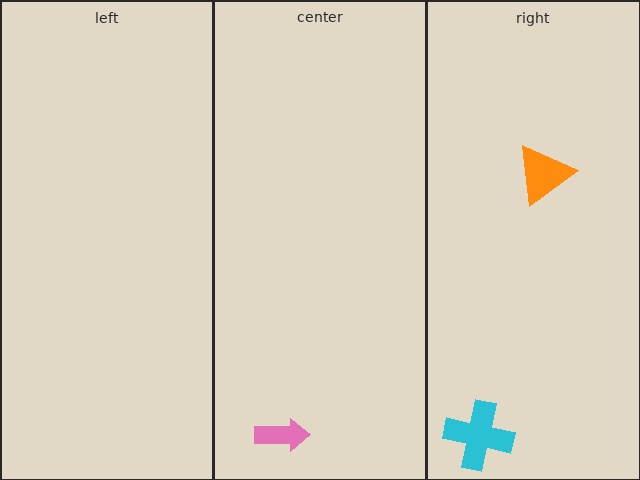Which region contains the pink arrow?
The center region.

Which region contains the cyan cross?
The right region.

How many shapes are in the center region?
1.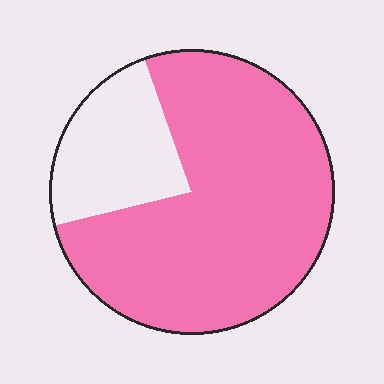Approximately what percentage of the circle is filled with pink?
Approximately 75%.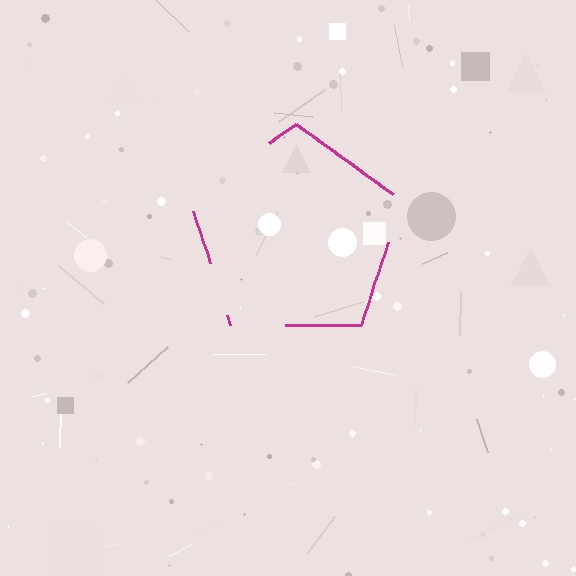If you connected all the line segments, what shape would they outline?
They would outline a pentagon.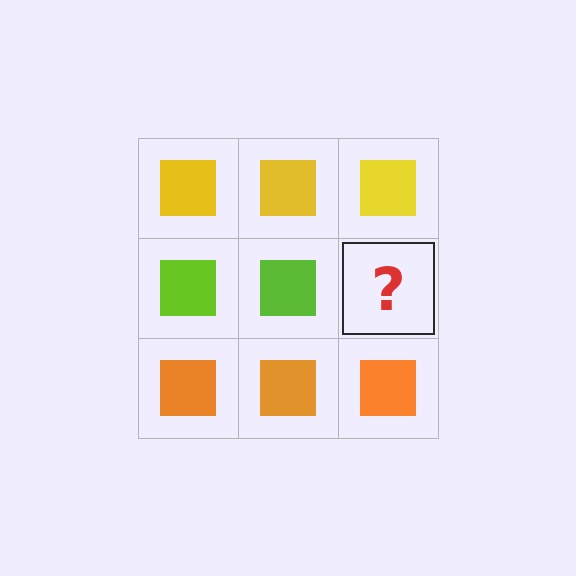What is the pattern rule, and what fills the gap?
The rule is that each row has a consistent color. The gap should be filled with a lime square.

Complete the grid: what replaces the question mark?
The question mark should be replaced with a lime square.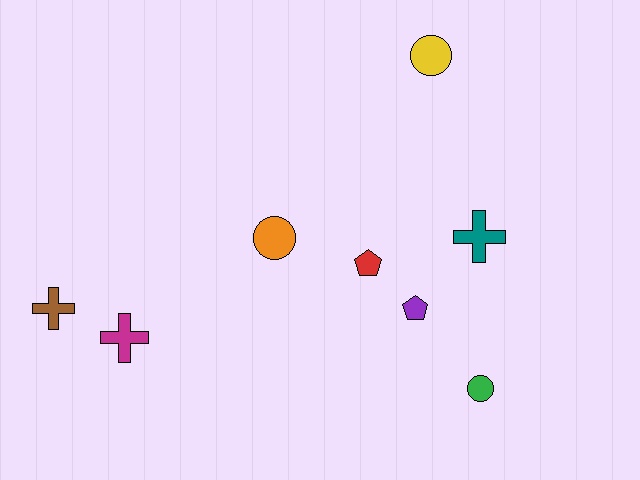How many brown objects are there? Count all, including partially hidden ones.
There is 1 brown object.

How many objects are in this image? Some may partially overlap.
There are 8 objects.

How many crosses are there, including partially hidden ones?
There are 3 crosses.